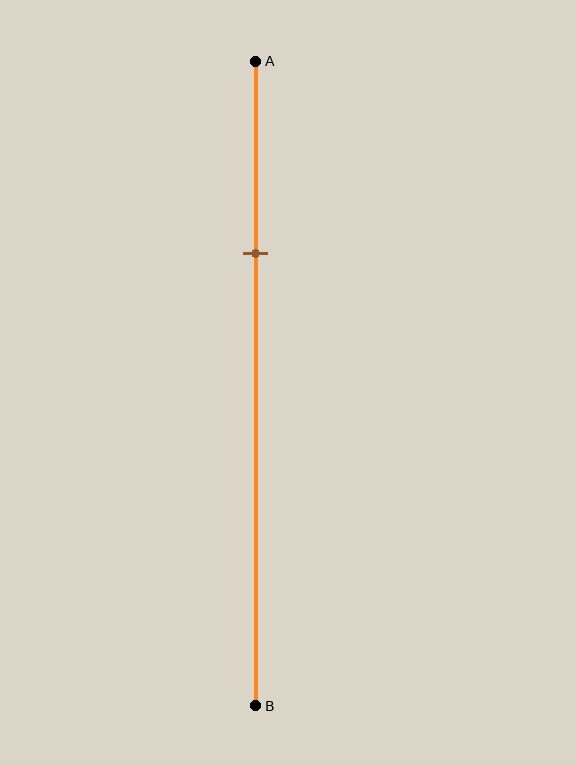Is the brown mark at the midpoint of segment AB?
No, the mark is at about 30% from A, not at the 50% midpoint.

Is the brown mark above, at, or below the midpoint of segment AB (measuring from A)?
The brown mark is above the midpoint of segment AB.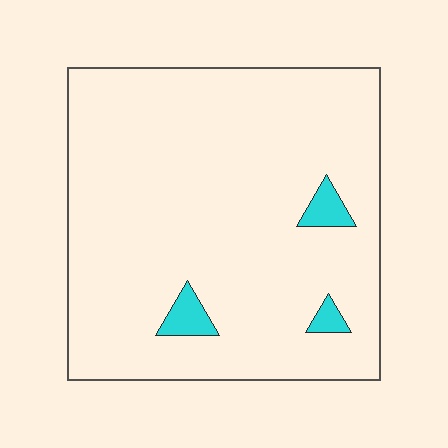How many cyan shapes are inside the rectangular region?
3.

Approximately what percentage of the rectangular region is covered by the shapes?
Approximately 5%.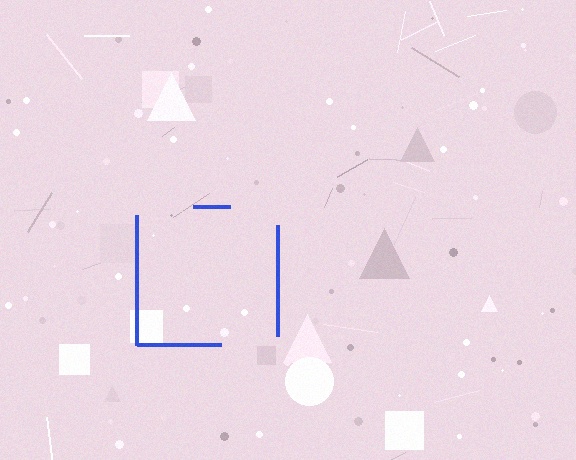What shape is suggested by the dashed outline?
The dashed outline suggests a square.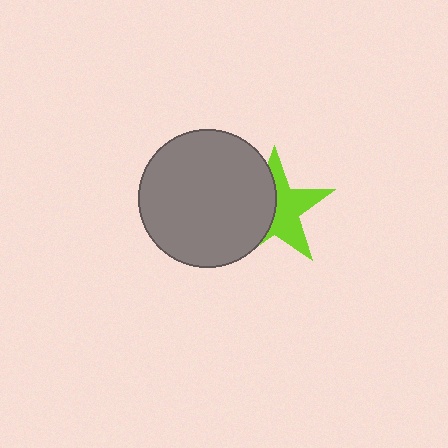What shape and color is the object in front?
The object in front is a gray circle.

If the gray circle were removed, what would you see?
You would see the complete lime star.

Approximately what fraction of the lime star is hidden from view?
Roughly 47% of the lime star is hidden behind the gray circle.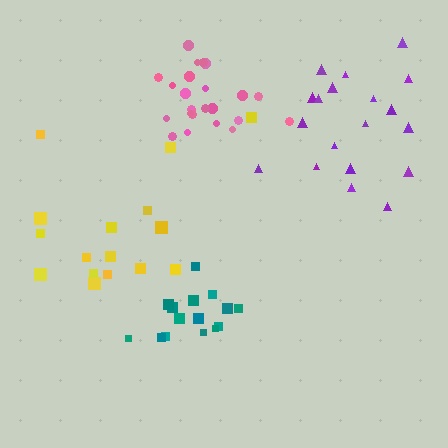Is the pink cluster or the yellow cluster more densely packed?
Pink.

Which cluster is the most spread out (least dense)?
Yellow.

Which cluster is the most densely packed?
Pink.